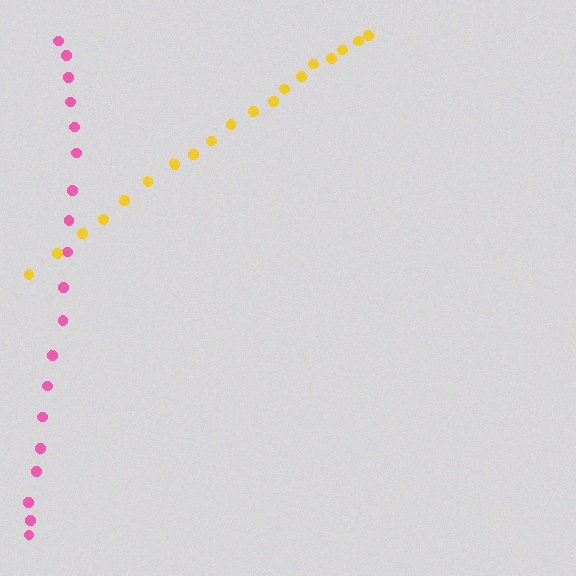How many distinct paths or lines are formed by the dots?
There are 2 distinct paths.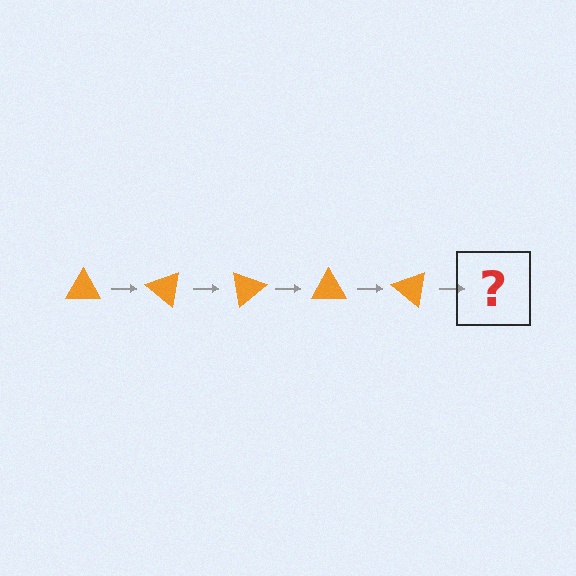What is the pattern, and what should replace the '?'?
The pattern is that the triangle rotates 40 degrees each step. The '?' should be an orange triangle rotated 200 degrees.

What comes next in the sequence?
The next element should be an orange triangle rotated 200 degrees.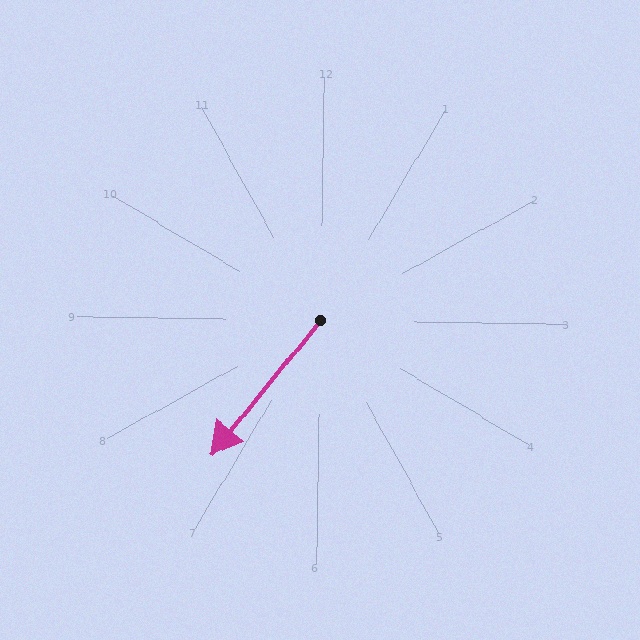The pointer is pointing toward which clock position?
Roughly 7 o'clock.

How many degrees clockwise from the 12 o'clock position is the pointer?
Approximately 218 degrees.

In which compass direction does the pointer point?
Southwest.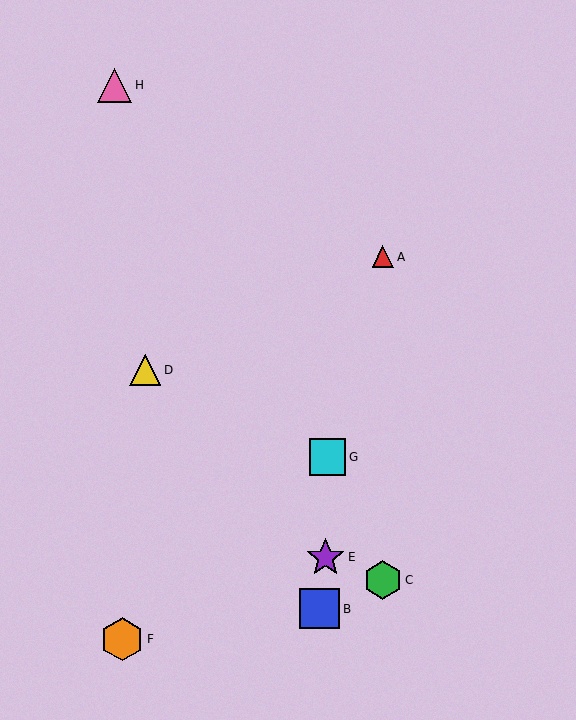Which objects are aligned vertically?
Objects A, C are aligned vertically.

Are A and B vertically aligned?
No, A is at x≈383 and B is at x≈320.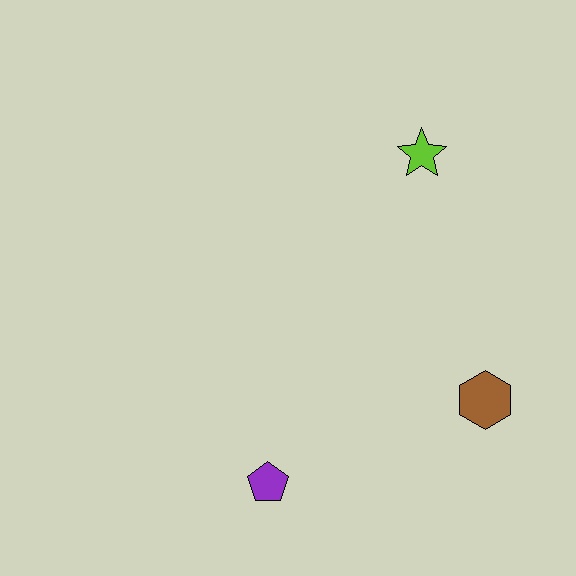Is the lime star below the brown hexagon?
No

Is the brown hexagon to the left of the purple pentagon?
No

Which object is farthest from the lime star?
The purple pentagon is farthest from the lime star.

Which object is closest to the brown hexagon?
The purple pentagon is closest to the brown hexagon.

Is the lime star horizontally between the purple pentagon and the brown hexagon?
Yes